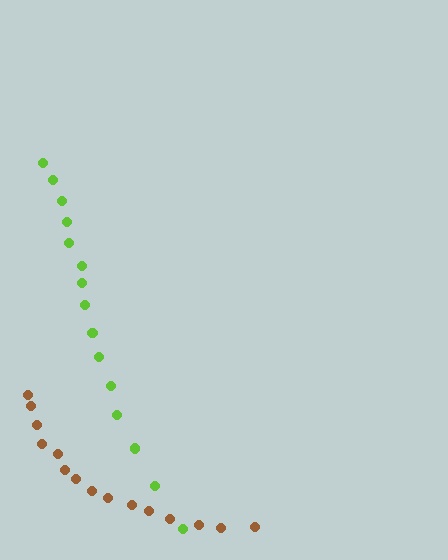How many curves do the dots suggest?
There are 2 distinct paths.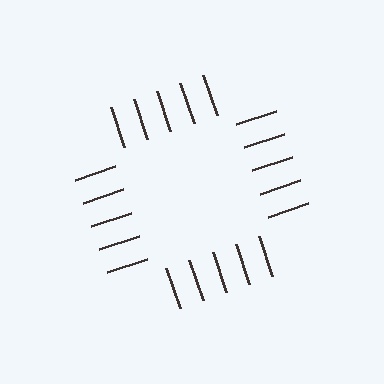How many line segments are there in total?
20 — 5 along each of the 4 edges.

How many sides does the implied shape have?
4 sides — the line-ends trace a square.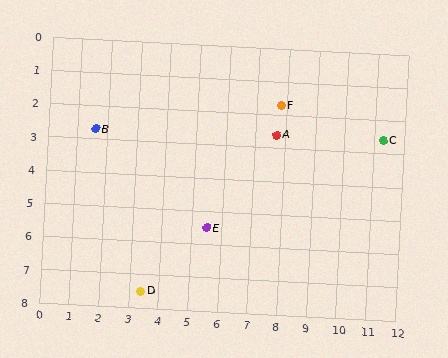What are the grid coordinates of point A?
Point A is at approximately (7.7, 2.6).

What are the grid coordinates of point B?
Point B is at approximately (1.6, 2.7).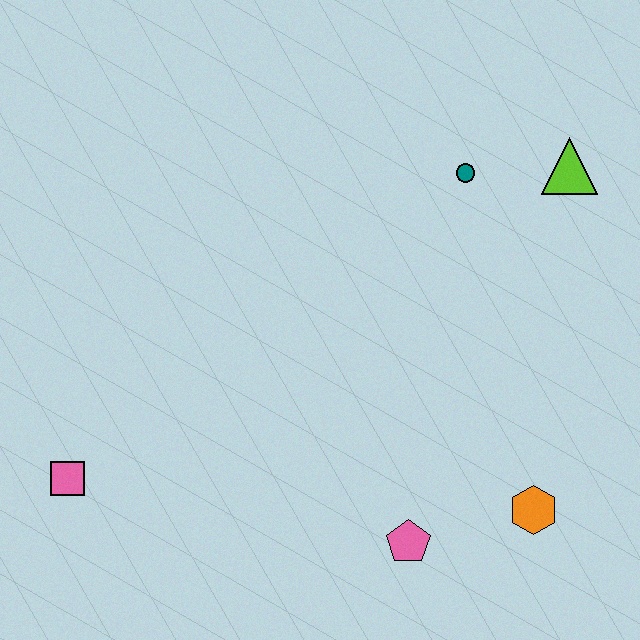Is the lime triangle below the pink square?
No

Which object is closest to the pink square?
The pink pentagon is closest to the pink square.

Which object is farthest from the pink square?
The lime triangle is farthest from the pink square.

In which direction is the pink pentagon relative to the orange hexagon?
The pink pentagon is to the left of the orange hexagon.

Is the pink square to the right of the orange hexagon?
No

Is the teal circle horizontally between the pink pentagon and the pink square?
No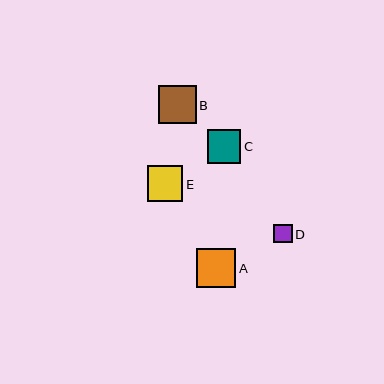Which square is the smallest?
Square D is the smallest with a size of approximately 18 pixels.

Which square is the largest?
Square A is the largest with a size of approximately 39 pixels.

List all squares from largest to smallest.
From largest to smallest: A, B, E, C, D.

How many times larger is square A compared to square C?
Square A is approximately 1.2 times the size of square C.